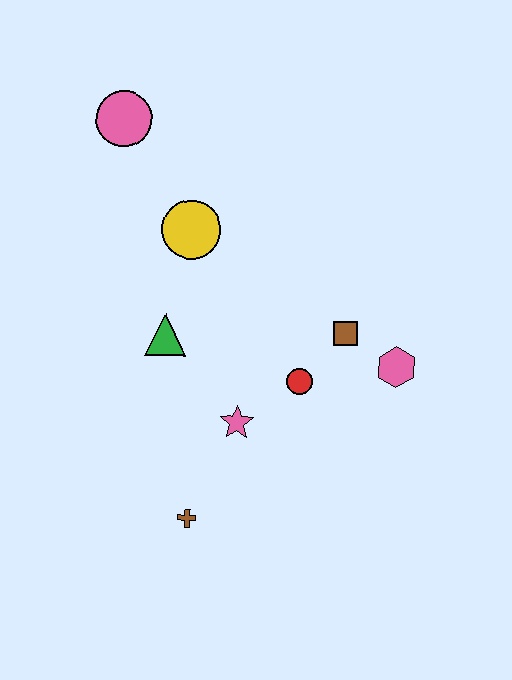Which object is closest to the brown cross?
The pink star is closest to the brown cross.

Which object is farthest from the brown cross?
The pink circle is farthest from the brown cross.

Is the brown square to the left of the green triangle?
No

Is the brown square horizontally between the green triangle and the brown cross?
No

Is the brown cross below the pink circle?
Yes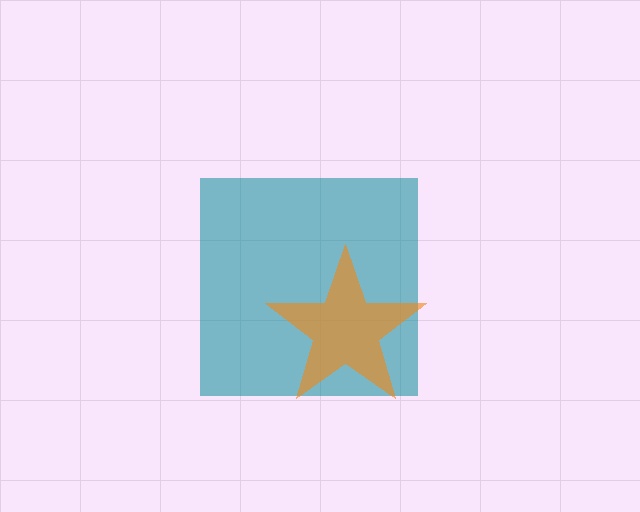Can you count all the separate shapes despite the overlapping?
Yes, there are 2 separate shapes.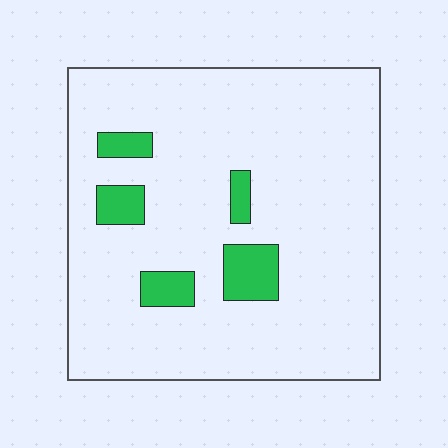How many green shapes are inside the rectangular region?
5.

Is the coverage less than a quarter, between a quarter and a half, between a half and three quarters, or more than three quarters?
Less than a quarter.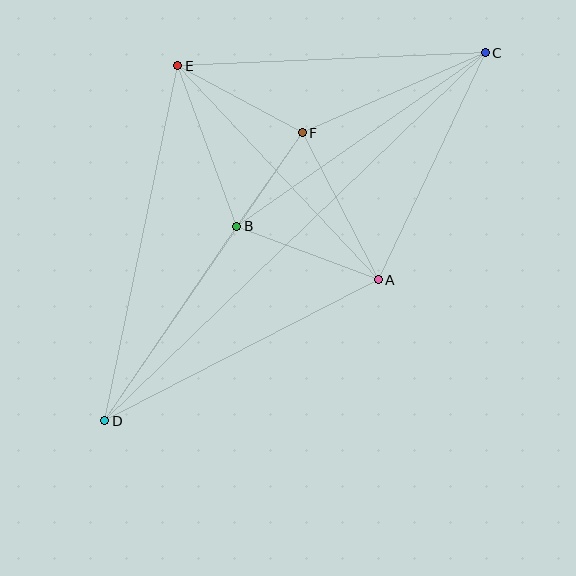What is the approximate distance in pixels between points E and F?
The distance between E and F is approximately 141 pixels.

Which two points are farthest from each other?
Points C and D are farthest from each other.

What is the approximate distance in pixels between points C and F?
The distance between C and F is approximately 200 pixels.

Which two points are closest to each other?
Points B and F are closest to each other.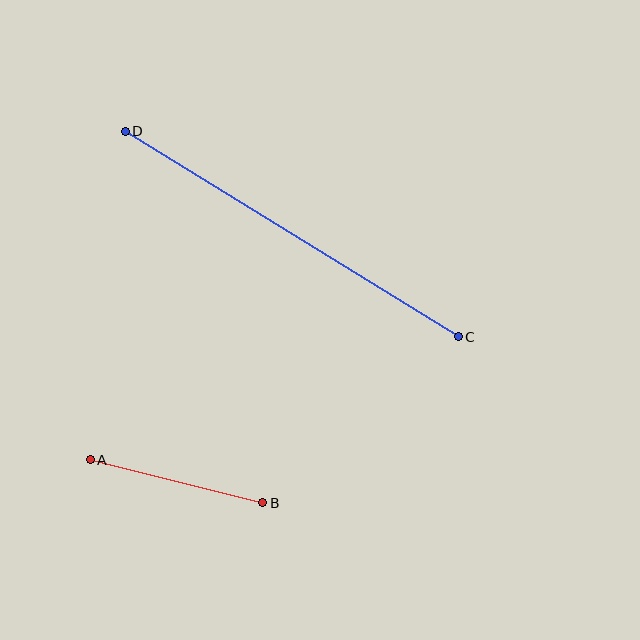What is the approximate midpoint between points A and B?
The midpoint is at approximately (177, 481) pixels.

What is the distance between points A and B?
The distance is approximately 178 pixels.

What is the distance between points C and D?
The distance is approximately 391 pixels.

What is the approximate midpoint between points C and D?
The midpoint is at approximately (292, 234) pixels.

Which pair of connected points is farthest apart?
Points C and D are farthest apart.